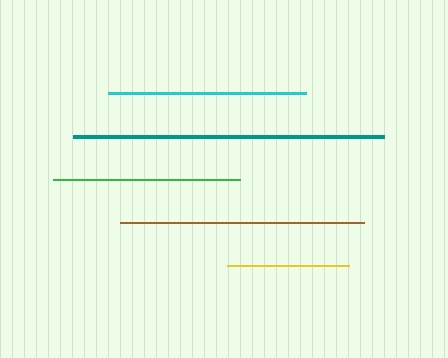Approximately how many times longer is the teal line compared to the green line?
The teal line is approximately 1.7 times the length of the green line.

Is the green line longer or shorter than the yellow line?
The green line is longer than the yellow line.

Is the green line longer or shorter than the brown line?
The brown line is longer than the green line.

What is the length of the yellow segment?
The yellow segment is approximately 122 pixels long.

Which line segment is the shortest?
The yellow line is the shortest at approximately 122 pixels.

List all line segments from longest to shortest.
From longest to shortest: teal, brown, cyan, green, yellow.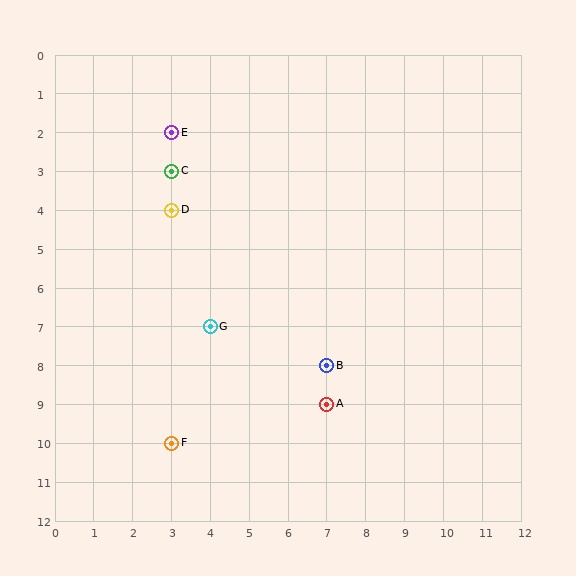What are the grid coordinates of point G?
Point G is at grid coordinates (4, 7).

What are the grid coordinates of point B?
Point B is at grid coordinates (7, 8).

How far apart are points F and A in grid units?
Points F and A are 4 columns and 1 row apart (about 4.1 grid units diagonally).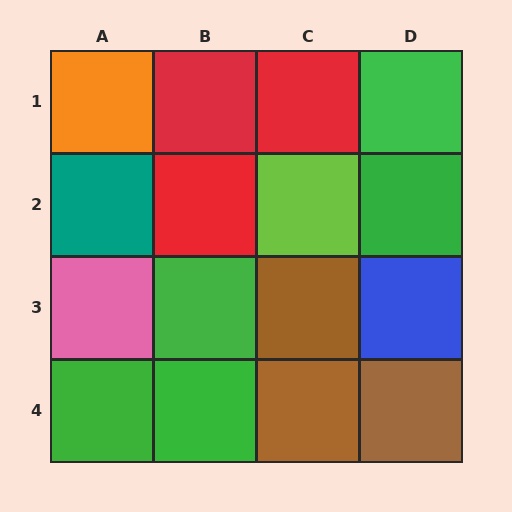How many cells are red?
3 cells are red.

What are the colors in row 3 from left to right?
Pink, green, brown, blue.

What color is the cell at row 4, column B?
Green.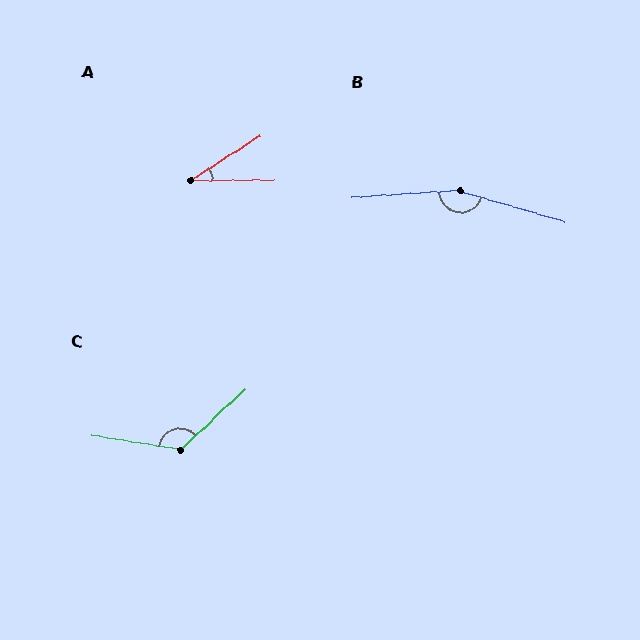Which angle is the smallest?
A, at approximately 32 degrees.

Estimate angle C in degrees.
Approximately 128 degrees.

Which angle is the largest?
B, at approximately 160 degrees.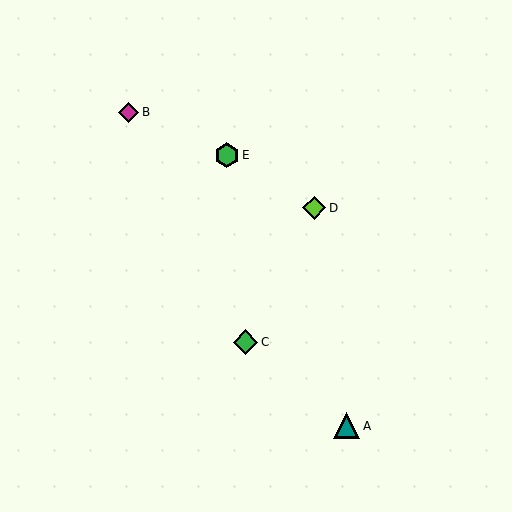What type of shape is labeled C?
Shape C is a green diamond.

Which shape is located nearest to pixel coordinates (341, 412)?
The teal triangle (labeled A) at (347, 426) is nearest to that location.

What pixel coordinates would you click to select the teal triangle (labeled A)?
Click at (347, 426) to select the teal triangle A.